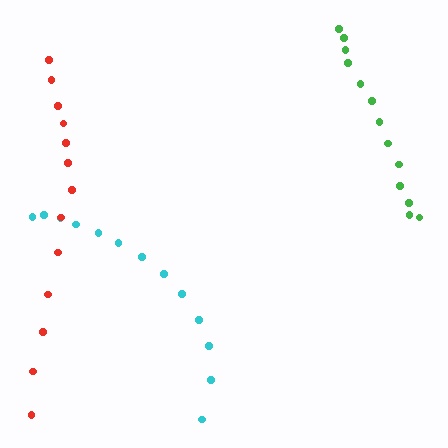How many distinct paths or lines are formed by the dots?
There are 3 distinct paths.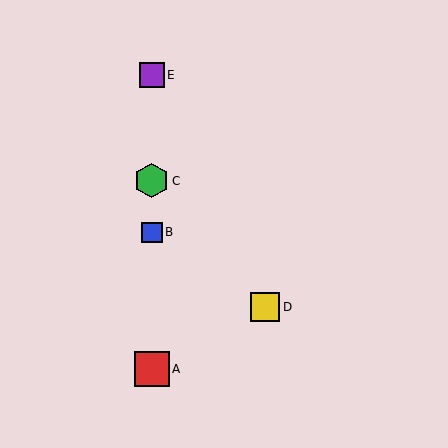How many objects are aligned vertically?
4 objects (A, B, C, E) are aligned vertically.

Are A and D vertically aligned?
No, A is at x≈152 and D is at x≈265.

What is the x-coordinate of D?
Object D is at x≈265.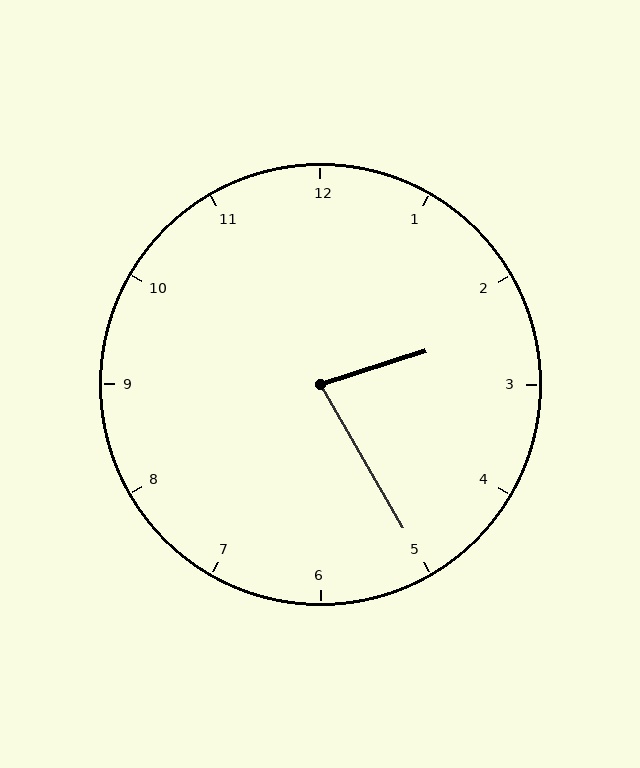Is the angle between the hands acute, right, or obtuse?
It is acute.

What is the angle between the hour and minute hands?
Approximately 78 degrees.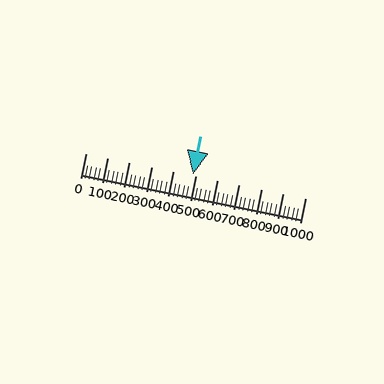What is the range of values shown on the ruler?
The ruler shows values from 0 to 1000.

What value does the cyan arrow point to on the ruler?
The cyan arrow points to approximately 488.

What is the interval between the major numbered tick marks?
The major tick marks are spaced 100 units apart.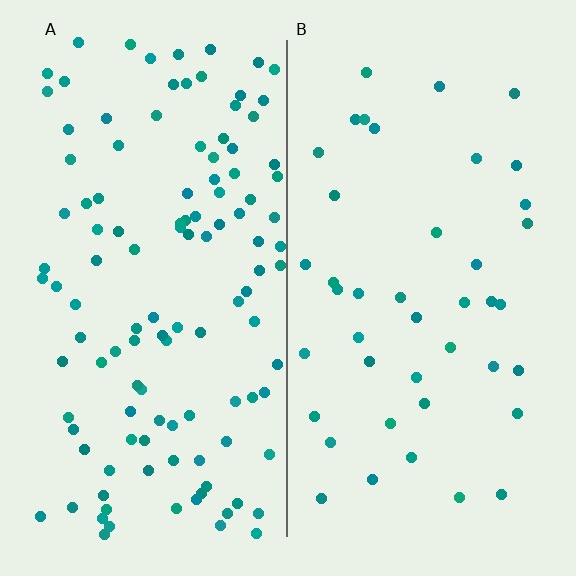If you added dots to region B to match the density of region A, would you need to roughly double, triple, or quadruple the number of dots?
Approximately triple.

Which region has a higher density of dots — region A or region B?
A (the left).